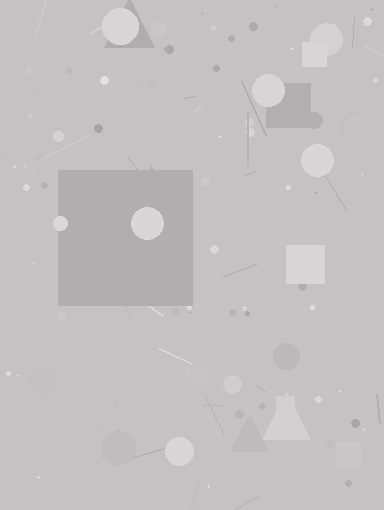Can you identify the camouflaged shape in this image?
The camouflaged shape is a square.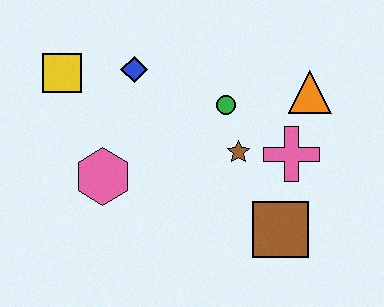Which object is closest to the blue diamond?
The yellow square is closest to the blue diamond.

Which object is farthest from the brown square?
The yellow square is farthest from the brown square.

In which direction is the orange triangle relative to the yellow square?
The orange triangle is to the right of the yellow square.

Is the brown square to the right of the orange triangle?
No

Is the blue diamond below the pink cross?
No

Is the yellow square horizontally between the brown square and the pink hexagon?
No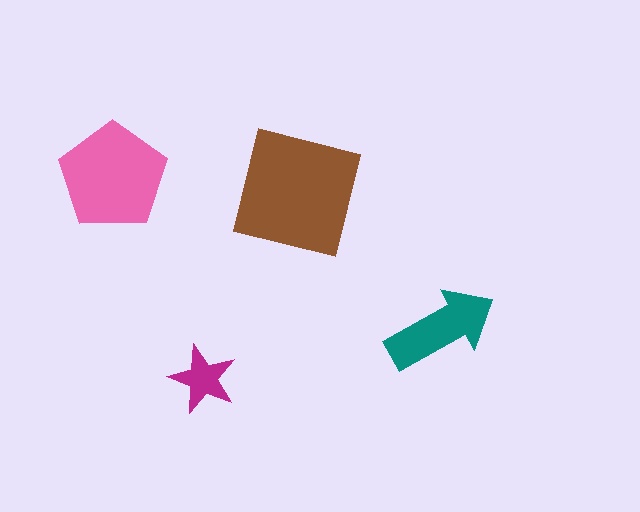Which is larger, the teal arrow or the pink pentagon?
The pink pentagon.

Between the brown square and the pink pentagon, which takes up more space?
The brown square.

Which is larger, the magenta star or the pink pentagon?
The pink pentagon.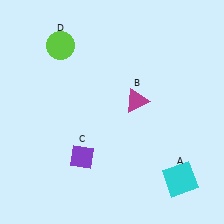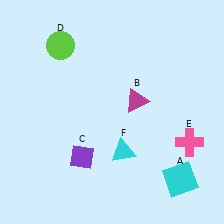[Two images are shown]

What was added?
A pink cross (E), a cyan triangle (F) were added in Image 2.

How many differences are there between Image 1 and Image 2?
There are 2 differences between the two images.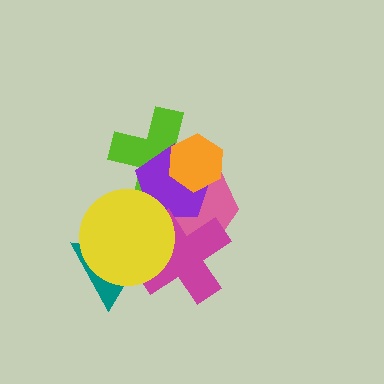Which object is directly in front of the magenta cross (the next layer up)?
The teal triangle is directly in front of the magenta cross.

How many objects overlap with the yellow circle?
4 objects overlap with the yellow circle.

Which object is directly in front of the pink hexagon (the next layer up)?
The lime cross is directly in front of the pink hexagon.